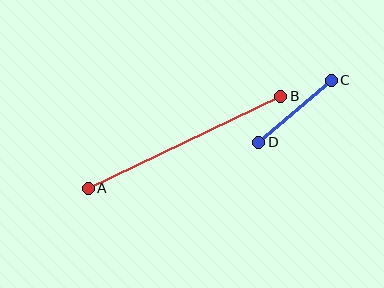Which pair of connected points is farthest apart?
Points A and B are farthest apart.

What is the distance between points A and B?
The distance is approximately 213 pixels.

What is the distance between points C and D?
The distance is approximately 95 pixels.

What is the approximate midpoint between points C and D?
The midpoint is at approximately (295, 111) pixels.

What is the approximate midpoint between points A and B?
The midpoint is at approximately (184, 142) pixels.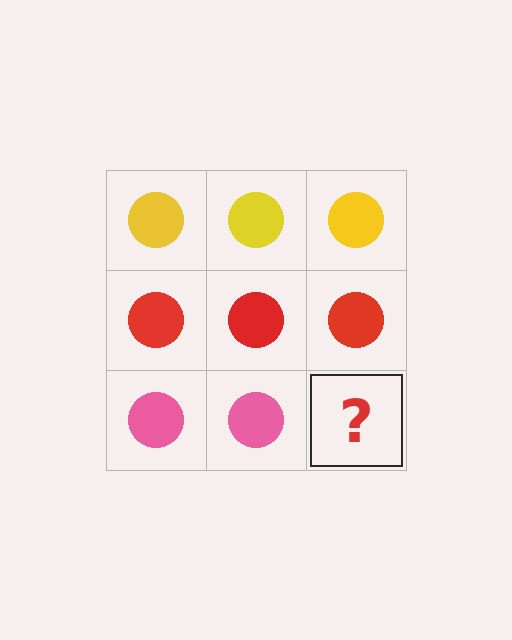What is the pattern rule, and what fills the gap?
The rule is that each row has a consistent color. The gap should be filled with a pink circle.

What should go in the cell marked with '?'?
The missing cell should contain a pink circle.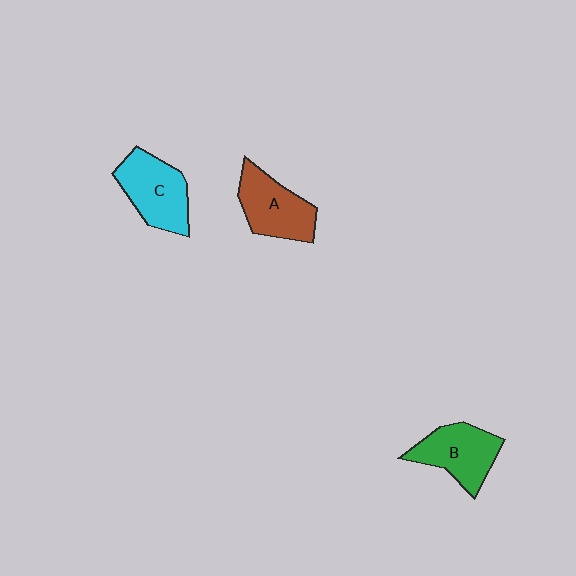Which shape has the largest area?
Shape C (cyan).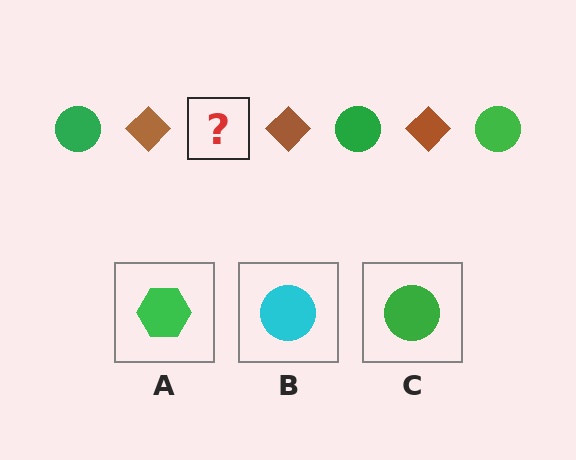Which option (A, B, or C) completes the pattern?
C.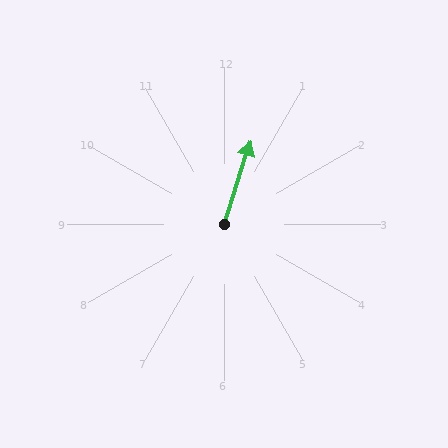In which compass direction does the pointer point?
North.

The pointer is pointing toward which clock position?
Roughly 1 o'clock.